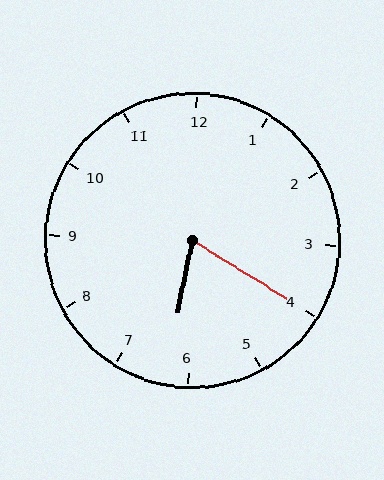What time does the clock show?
6:20.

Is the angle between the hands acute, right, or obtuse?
It is acute.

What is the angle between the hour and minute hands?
Approximately 70 degrees.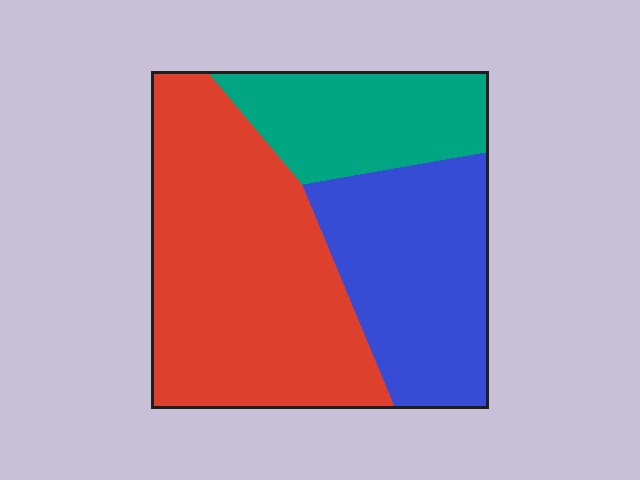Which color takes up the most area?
Red, at roughly 50%.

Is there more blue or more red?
Red.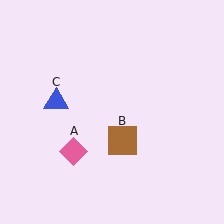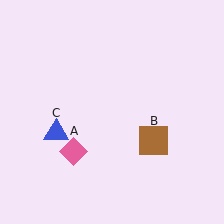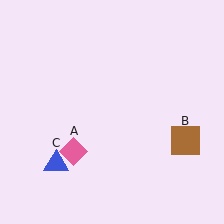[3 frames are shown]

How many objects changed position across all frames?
2 objects changed position: brown square (object B), blue triangle (object C).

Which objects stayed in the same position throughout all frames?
Pink diamond (object A) remained stationary.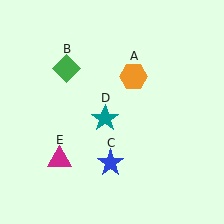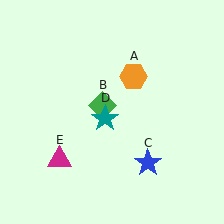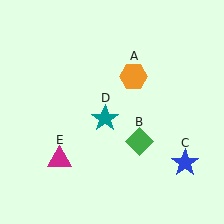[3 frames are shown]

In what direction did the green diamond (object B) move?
The green diamond (object B) moved down and to the right.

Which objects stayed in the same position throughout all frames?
Orange hexagon (object A) and teal star (object D) and magenta triangle (object E) remained stationary.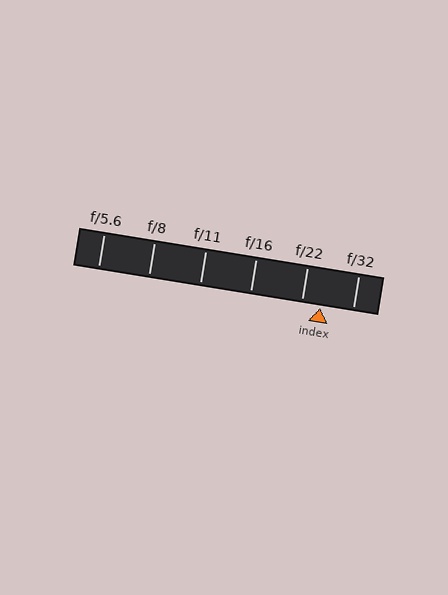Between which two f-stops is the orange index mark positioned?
The index mark is between f/22 and f/32.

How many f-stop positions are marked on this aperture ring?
There are 6 f-stop positions marked.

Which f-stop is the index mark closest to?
The index mark is closest to f/22.